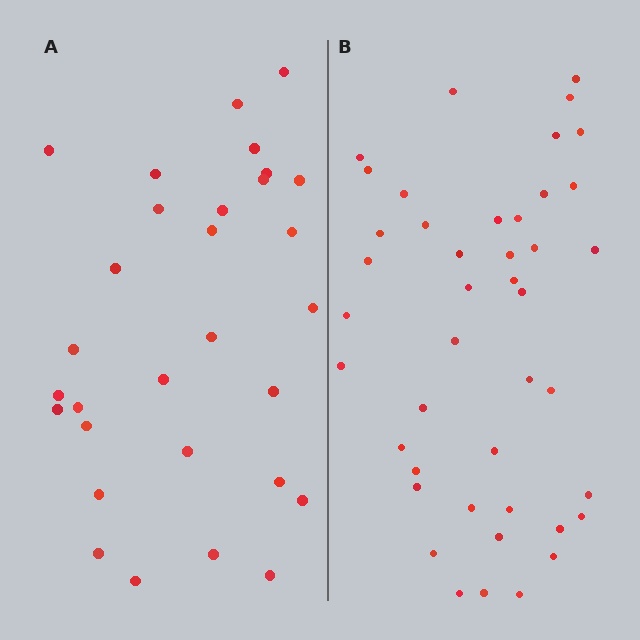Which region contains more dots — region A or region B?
Region B (the right region) has more dots.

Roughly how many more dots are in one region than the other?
Region B has approximately 15 more dots than region A.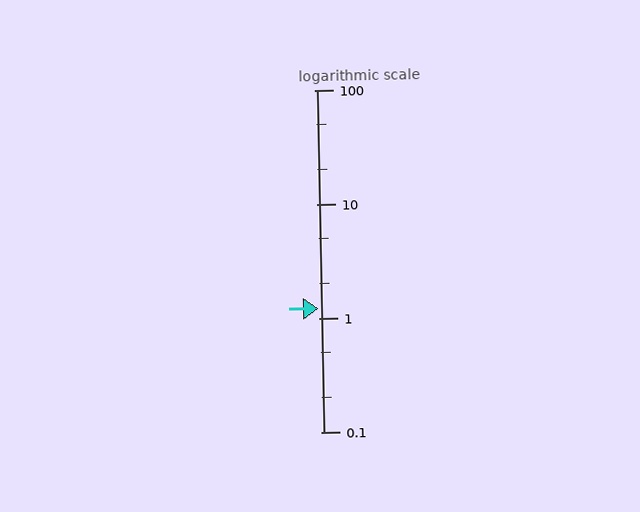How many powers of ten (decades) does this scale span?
The scale spans 3 decades, from 0.1 to 100.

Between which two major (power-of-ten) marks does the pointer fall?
The pointer is between 1 and 10.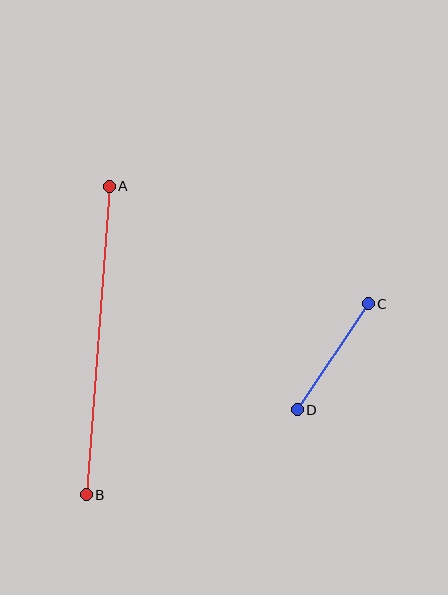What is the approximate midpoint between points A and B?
The midpoint is at approximately (98, 341) pixels.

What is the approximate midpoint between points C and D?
The midpoint is at approximately (333, 357) pixels.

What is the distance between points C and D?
The distance is approximately 128 pixels.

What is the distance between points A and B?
The distance is approximately 309 pixels.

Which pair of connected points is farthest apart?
Points A and B are farthest apart.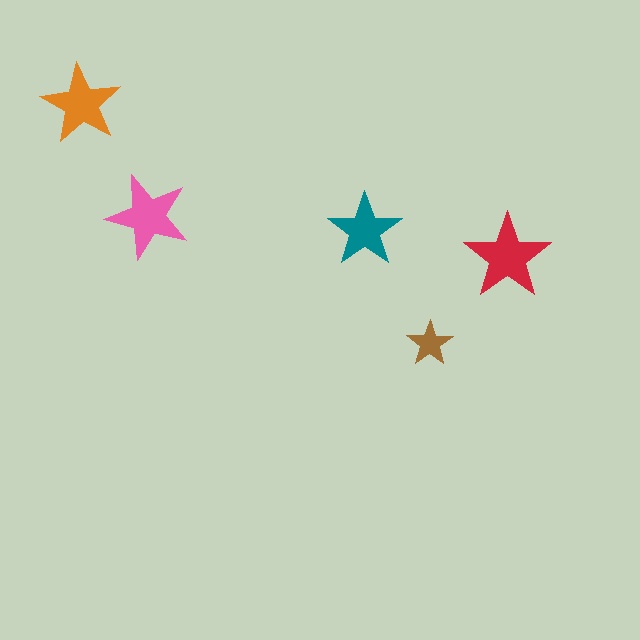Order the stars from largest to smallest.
the red one, the pink one, the orange one, the teal one, the brown one.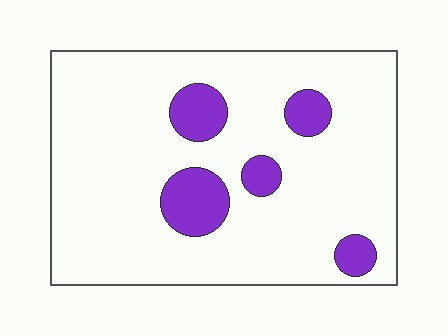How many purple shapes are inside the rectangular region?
5.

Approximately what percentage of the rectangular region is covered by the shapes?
Approximately 15%.